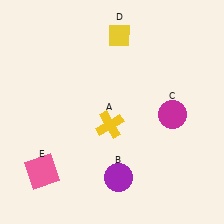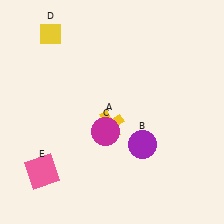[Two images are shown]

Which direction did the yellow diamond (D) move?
The yellow diamond (D) moved left.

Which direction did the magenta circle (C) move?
The magenta circle (C) moved left.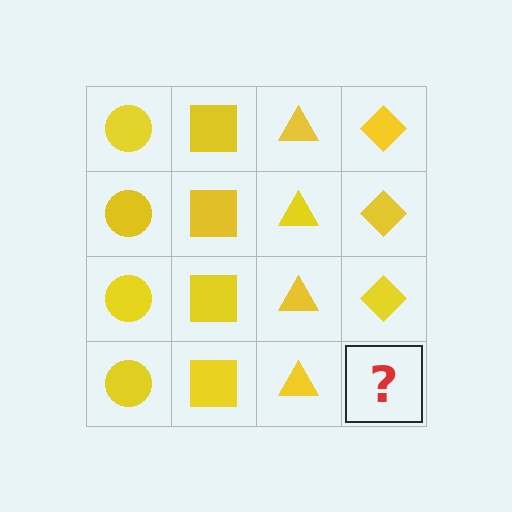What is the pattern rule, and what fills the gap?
The rule is that each column has a consistent shape. The gap should be filled with a yellow diamond.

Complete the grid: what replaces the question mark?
The question mark should be replaced with a yellow diamond.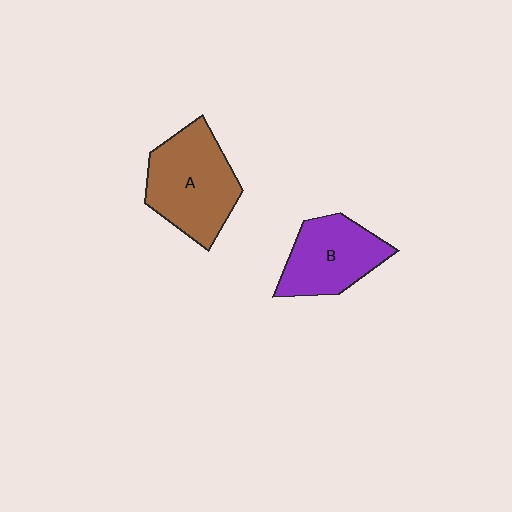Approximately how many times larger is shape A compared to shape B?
Approximately 1.2 times.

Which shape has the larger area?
Shape A (brown).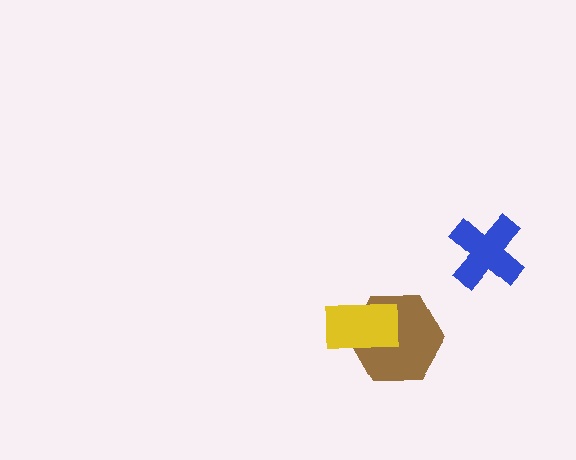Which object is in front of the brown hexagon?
The yellow rectangle is in front of the brown hexagon.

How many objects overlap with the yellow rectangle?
1 object overlaps with the yellow rectangle.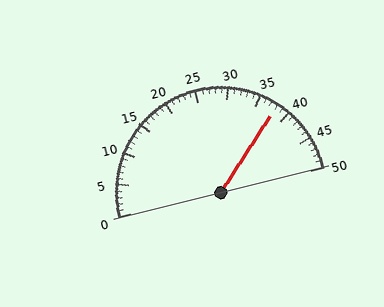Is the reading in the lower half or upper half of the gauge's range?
The reading is in the upper half of the range (0 to 50).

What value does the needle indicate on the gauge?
The needle indicates approximately 38.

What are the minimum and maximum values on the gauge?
The gauge ranges from 0 to 50.